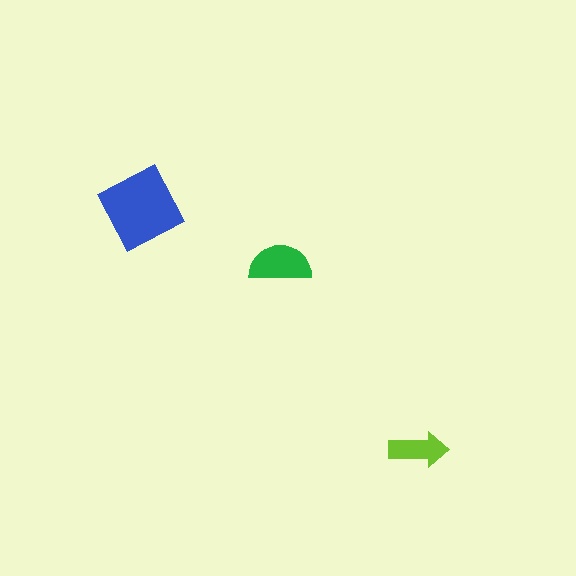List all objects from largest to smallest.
The blue diamond, the green semicircle, the lime arrow.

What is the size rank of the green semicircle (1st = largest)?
2nd.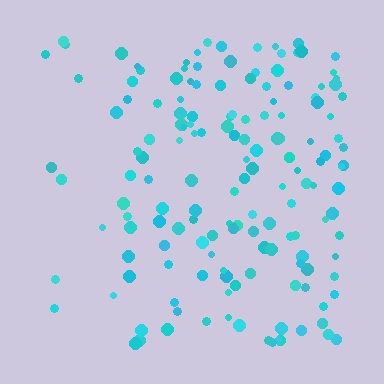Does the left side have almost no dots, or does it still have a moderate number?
Still a moderate number, just noticeably fewer than the right.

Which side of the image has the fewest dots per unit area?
The left.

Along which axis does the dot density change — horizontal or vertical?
Horizontal.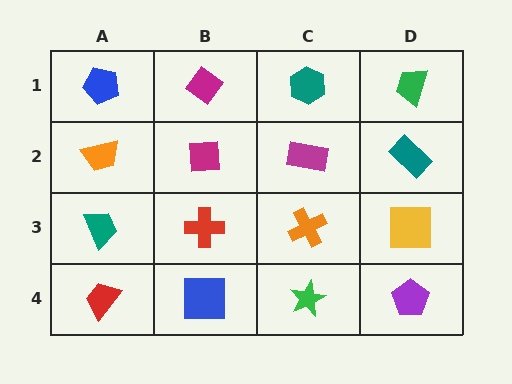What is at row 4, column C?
A green star.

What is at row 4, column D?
A purple pentagon.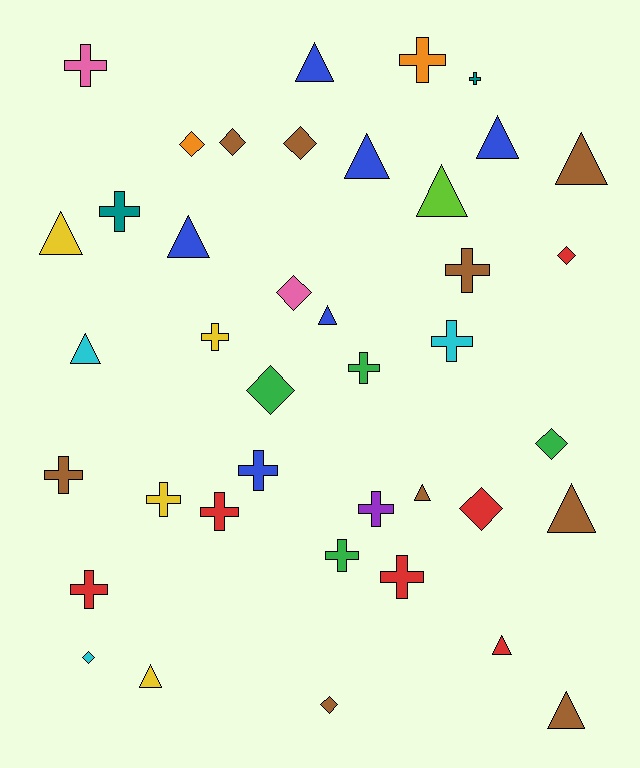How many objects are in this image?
There are 40 objects.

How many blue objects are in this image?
There are 6 blue objects.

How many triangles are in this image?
There are 14 triangles.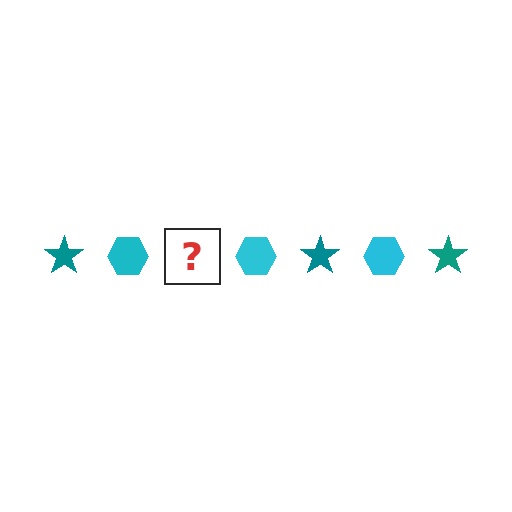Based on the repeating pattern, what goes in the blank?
The blank should be a teal star.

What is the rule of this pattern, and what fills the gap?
The rule is that the pattern alternates between teal star and cyan hexagon. The gap should be filled with a teal star.